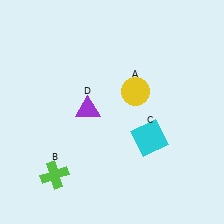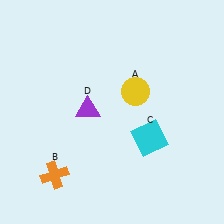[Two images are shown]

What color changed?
The cross (B) changed from lime in Image 1 to orange in Image 2.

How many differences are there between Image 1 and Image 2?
There is 1 difference between the two images.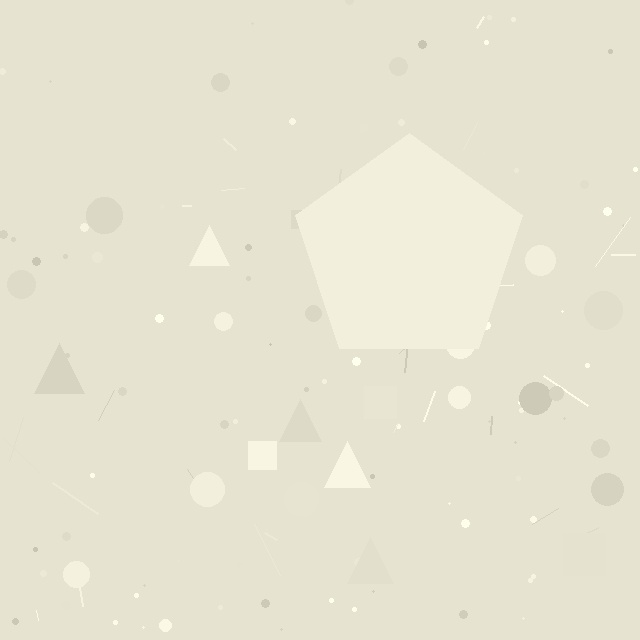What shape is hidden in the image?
A pentagon is hidden in the image.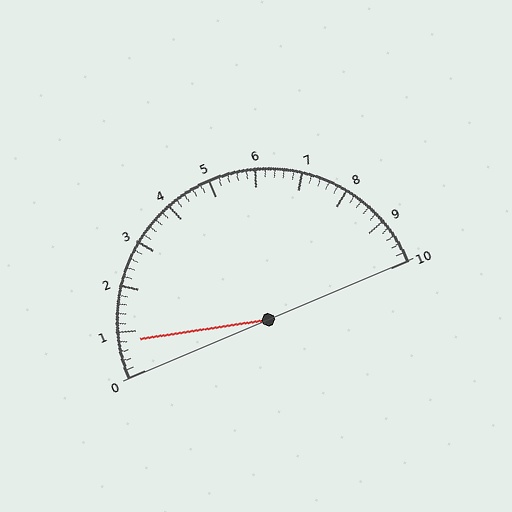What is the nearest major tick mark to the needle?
The nearest major tick mark is 1.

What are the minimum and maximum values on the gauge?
The gauge ranges from 0 to 10.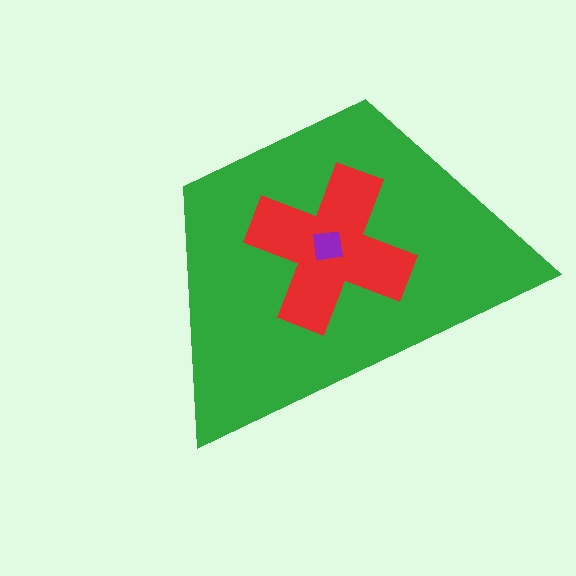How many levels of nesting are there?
3.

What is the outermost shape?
The green trapezoid.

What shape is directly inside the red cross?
The purple square.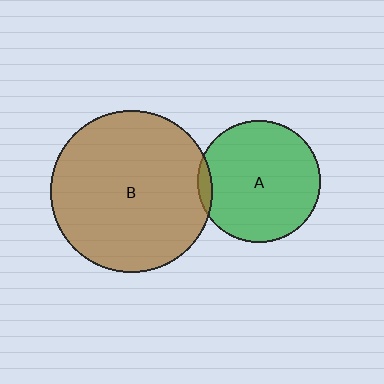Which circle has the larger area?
Circle B (brown).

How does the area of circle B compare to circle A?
Approximately 1.8 times.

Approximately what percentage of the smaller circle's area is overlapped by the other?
Approximately 5%.